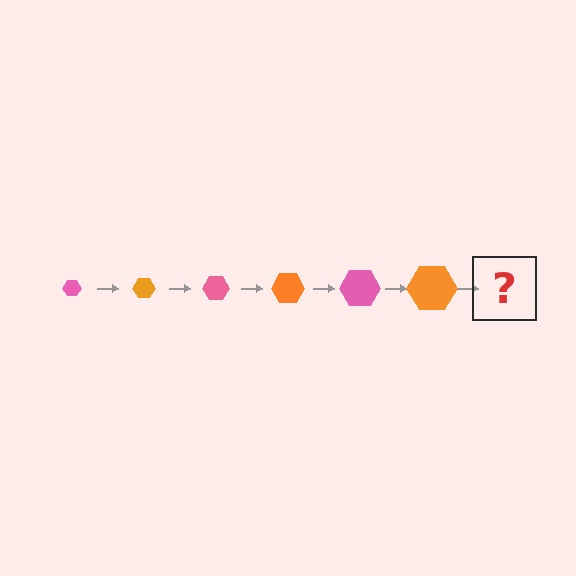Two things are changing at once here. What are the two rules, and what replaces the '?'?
The two rules are that the hexagon grows larger each step and the color cycles through pink and orange. The '?' should be a pink hexagon, larger than the previous one.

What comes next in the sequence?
The next element should be a pink hexagon, larger than the previous one.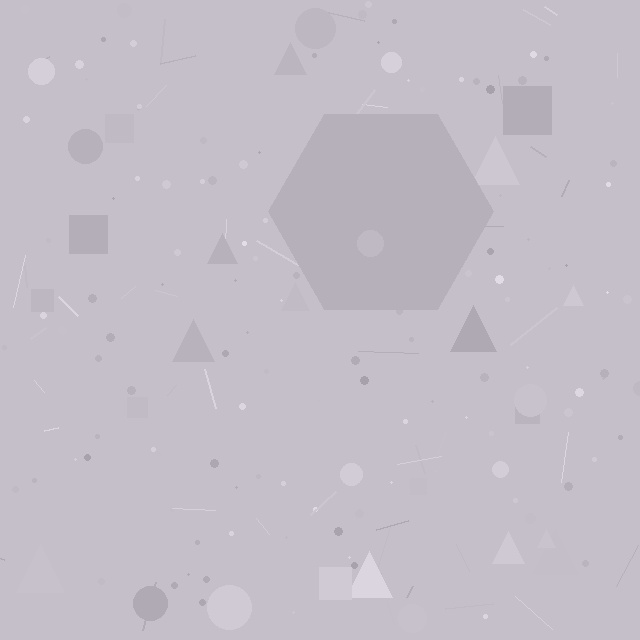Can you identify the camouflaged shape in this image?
The camouflaged shape is a hexagon.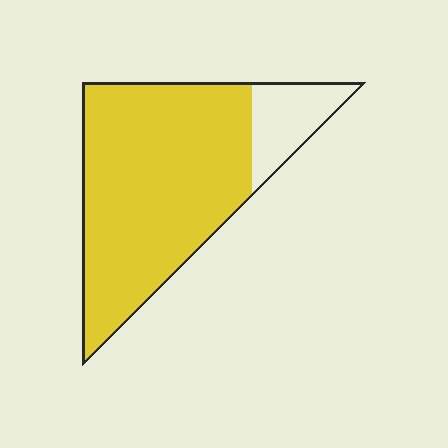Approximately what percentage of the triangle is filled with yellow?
Approximately 85%.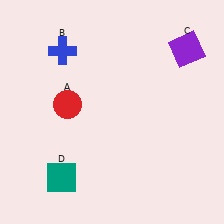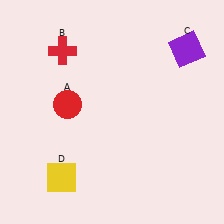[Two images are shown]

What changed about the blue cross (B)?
In Image 1, B is blue. In Image 2, it changed to red.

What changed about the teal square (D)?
In Image 1, D is teal. In Image 2, it changed to yellow.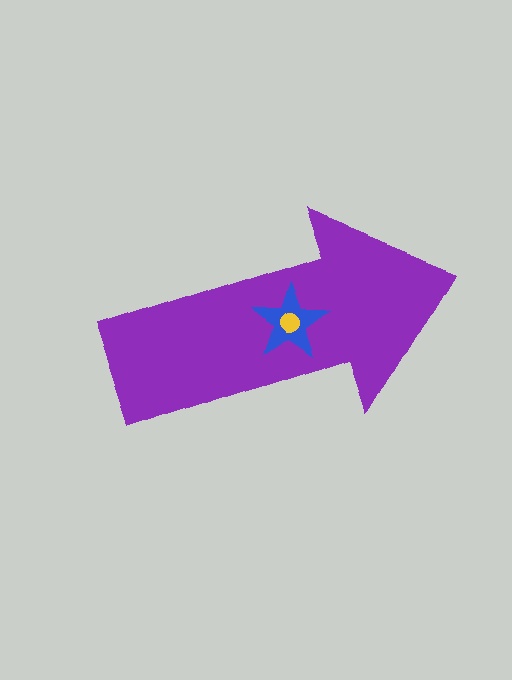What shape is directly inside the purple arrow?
The blue star.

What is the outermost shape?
The purple arrow.